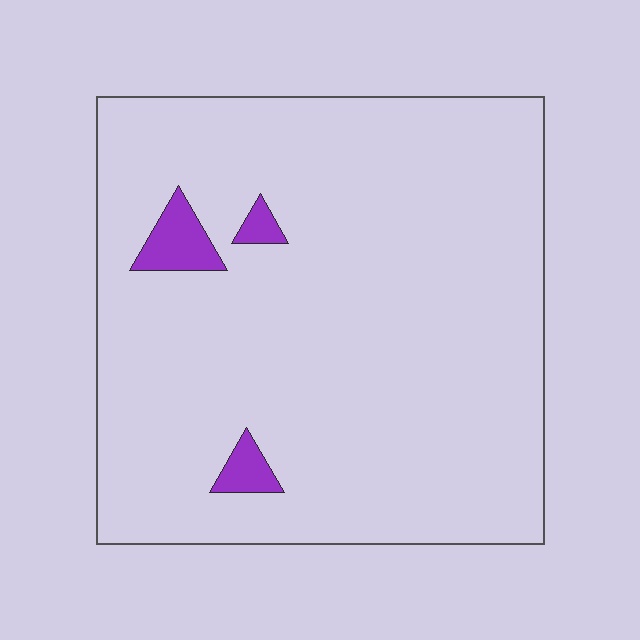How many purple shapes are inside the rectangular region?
3.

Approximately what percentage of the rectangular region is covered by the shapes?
Approximately 5%.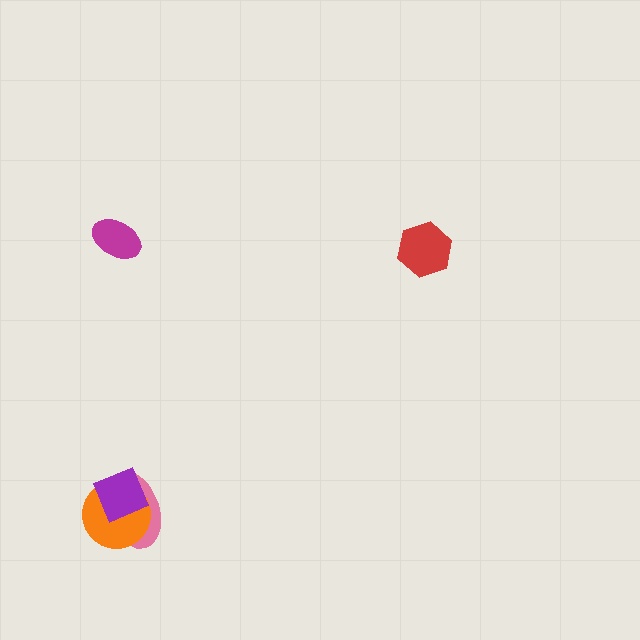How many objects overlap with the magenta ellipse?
0 objects overlap with the magenta ellipse.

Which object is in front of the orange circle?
The purple diamond is in front of the orange circle.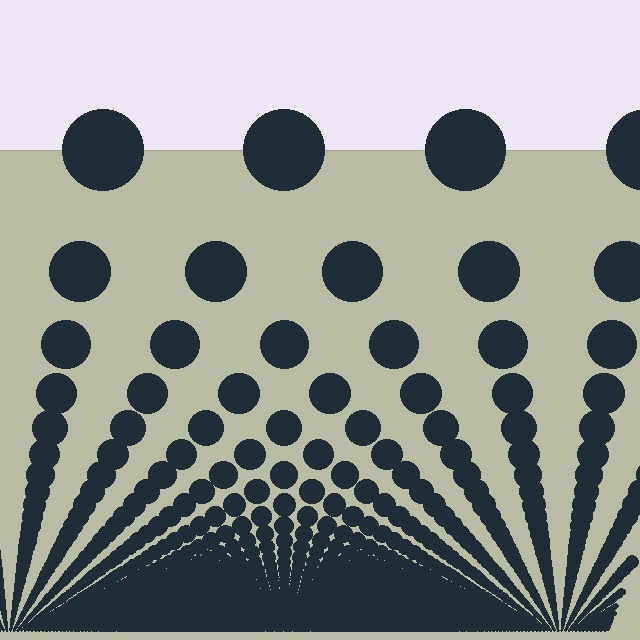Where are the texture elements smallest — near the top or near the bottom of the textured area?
Near the bottom.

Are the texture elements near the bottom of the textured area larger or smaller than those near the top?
Smaller. The gradient is inverted — elements near the bottom are smaller and denser.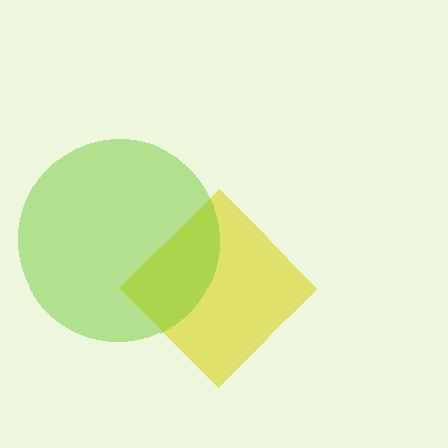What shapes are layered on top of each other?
The layered shapes are: a yellow diamond, a lime circle.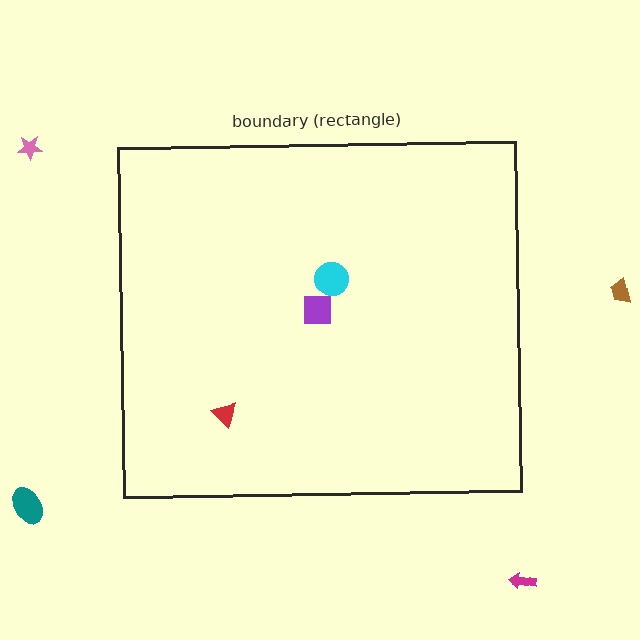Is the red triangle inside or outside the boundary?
Inside.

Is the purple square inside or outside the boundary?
Inside.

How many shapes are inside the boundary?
3 inside, 4 outside.